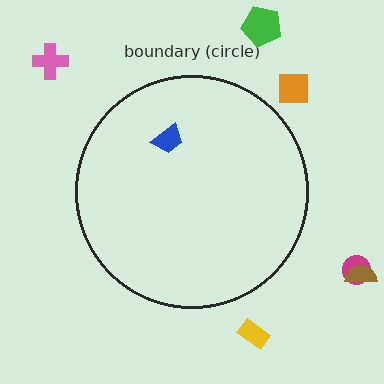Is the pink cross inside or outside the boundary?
Outside.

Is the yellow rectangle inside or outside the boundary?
Outside.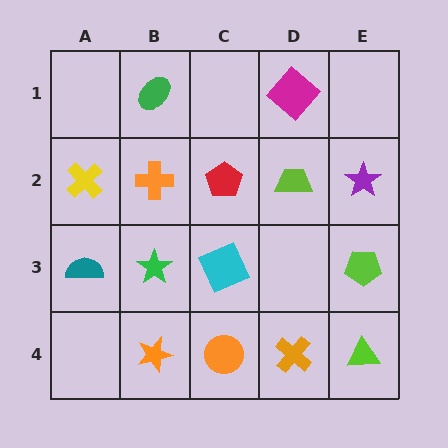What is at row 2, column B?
An orange cross.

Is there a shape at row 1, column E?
No, that cell is empty.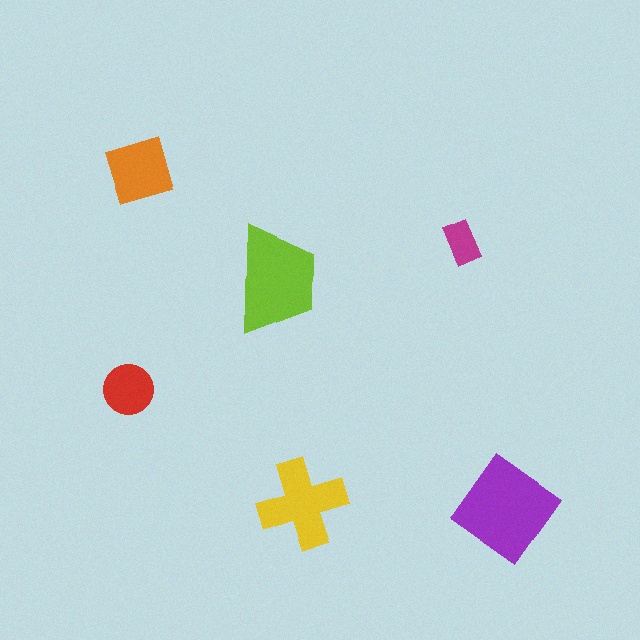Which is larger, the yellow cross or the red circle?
The yellow cross.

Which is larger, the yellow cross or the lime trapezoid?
The lime trapezoid.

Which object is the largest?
The purple diamond.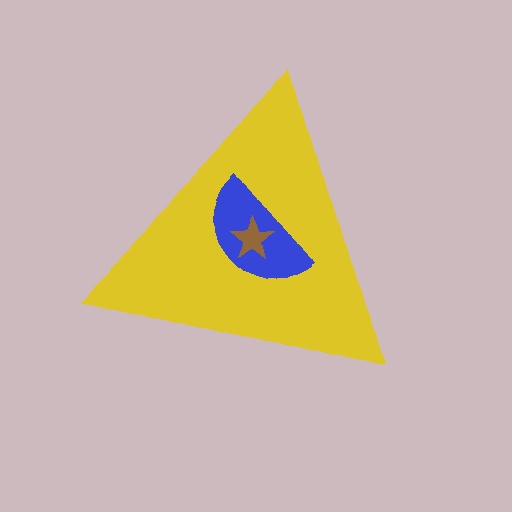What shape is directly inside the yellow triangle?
The blue semicircle.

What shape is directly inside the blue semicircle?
The brown star.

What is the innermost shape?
The brown star.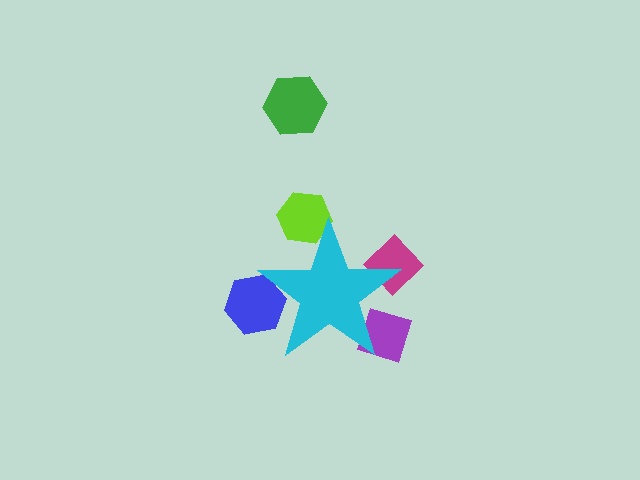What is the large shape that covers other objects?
A cyan star.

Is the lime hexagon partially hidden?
Yes, the lime hexagon is partially hidden behind the cyan star.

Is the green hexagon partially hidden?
No, the green hexagon is fully visible.